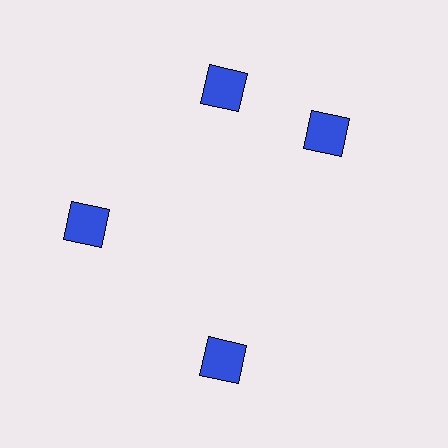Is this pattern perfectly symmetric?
No. The 4 blue squares are arranged in a ring, but one element near the 3 o'clock position is rotated out of alignment along the ring, breaking the 4-fold rotational symmetry.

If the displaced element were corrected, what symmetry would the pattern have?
It would have 4-fold rotational symmetry — the pattern would map onto itself every 90 degrees.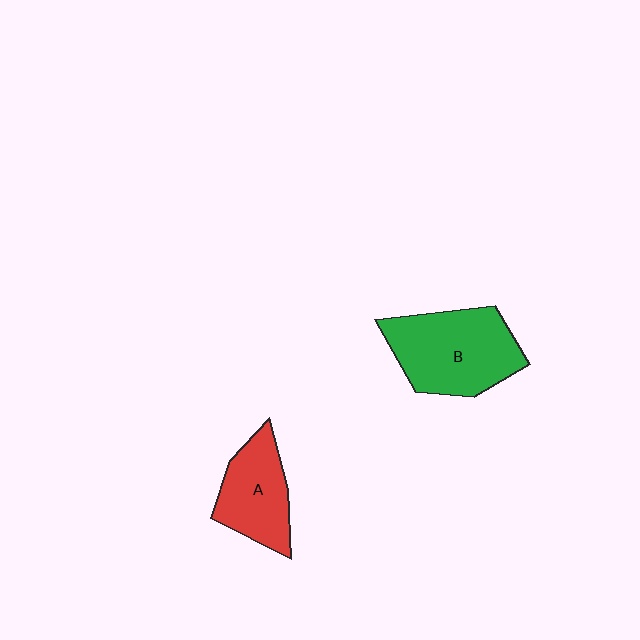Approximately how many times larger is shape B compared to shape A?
Approximately 1.5 times.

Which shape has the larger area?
Shape B (green).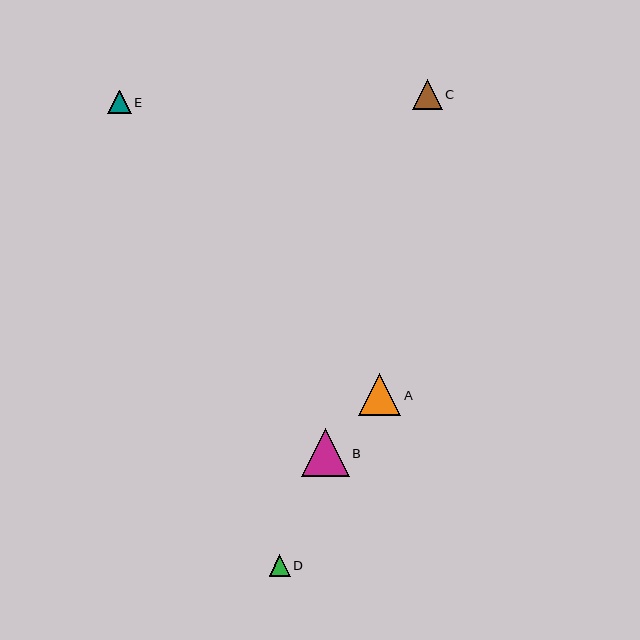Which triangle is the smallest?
Triangle D is the smallest with a size of approximately 21 pixels.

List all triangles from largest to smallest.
From largest to smallest: B, A, C, E, D.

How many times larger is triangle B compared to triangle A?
Triangle B is approximately 1.1 times the size of triangle A.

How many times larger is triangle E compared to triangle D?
Triangle E is approximately 1.1 times the size of triangle D.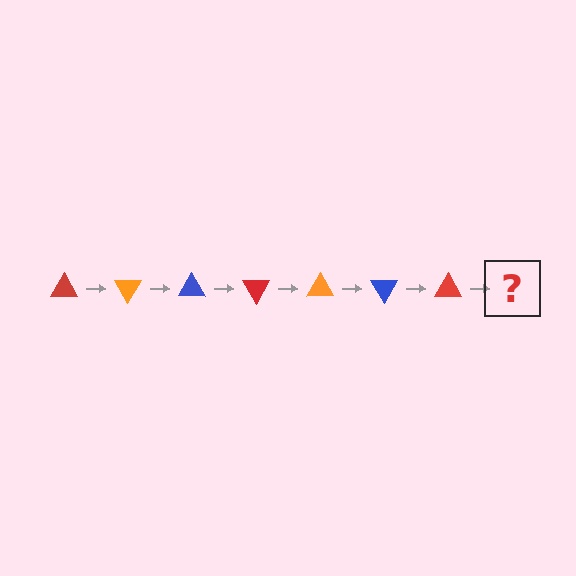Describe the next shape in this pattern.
It should be an orange triangle, rotated 420 degrees from the start.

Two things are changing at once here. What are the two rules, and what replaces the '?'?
The two rules are that it rotates 60 degrees each step and the color cycles through red, orange, and blue. The '?' should be an orange triangle, rotated 420 degrees from the start.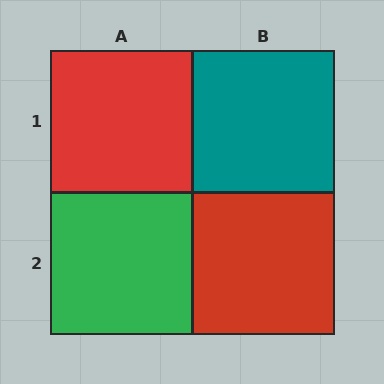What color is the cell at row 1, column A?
Red.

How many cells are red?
2 cells are red.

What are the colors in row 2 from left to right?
Green, red.